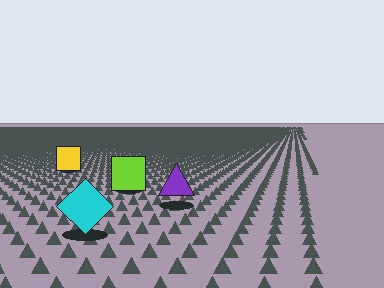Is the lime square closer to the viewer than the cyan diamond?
No. The cyan diamond is closer — you can tell from the texture gradient: the ground texture is coarser near it.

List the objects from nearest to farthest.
From nearest to farthest: the cyan diamond, the purple triangle, the lime square, the yellow square.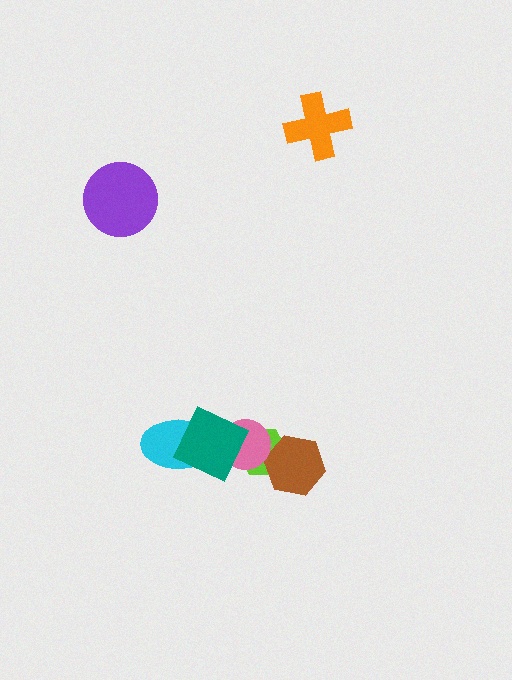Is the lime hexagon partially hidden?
Yes, it is partially covered by another shape.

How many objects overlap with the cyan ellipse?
1 object overlaps with the cyan ellipse.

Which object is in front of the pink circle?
The teal square is in front of the pink circle.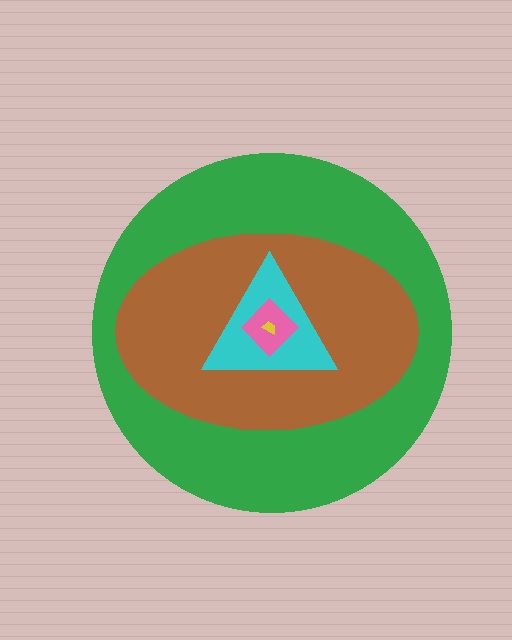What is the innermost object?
The yellow trapezoid.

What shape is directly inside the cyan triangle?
The pink diamond.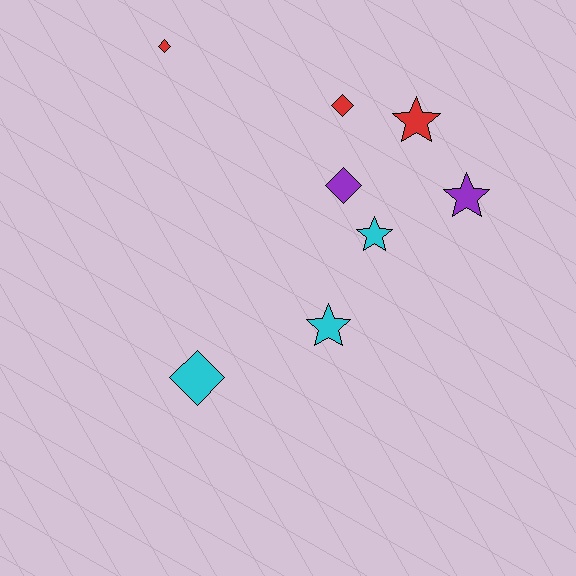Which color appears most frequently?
Cyan, with 3 objects.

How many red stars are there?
There is 1 red star.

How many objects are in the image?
There are 8 objects.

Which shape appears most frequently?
Star, with 4 objects.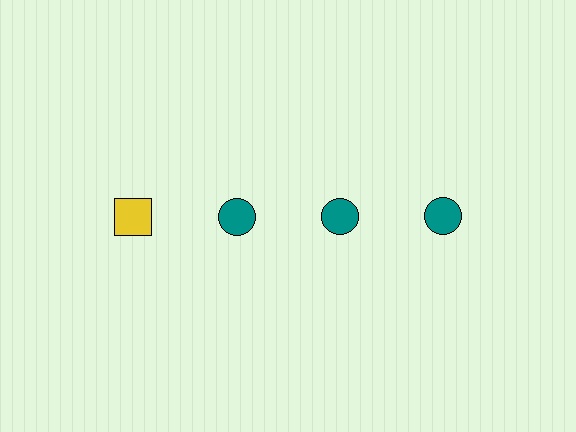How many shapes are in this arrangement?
There are 4 shapes arranged in a grid pattern.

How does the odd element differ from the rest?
It differs in both color (yellow instead of teal) and shape (square instead of circle).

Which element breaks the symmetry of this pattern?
The yellow square in the top row, leftmost column breaks the symmetry. All other shapes are teal circles.